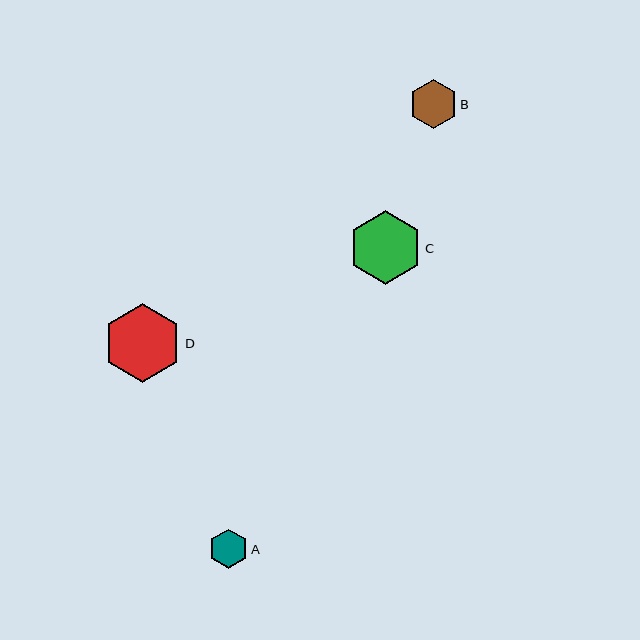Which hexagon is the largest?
Hexagon D is the largest with a size of approximately 79 pixels.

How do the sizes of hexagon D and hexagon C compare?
Hexagon D and hexagon C are approximately the same size.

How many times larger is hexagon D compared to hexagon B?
Hexagon D is approximately 1.6 times the size of hexagon B.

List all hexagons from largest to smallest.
From largest to smallest: D, C, B, A.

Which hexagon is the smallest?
Hexagon A is the smallest with a size of approximately 39 pixels.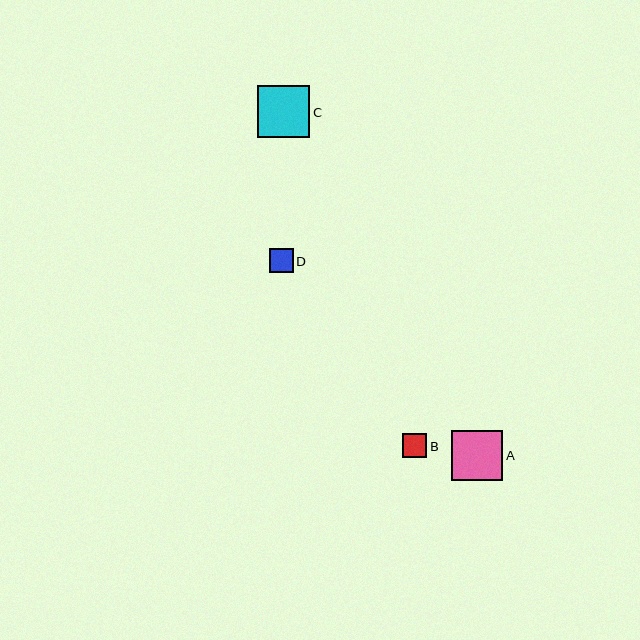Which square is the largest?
Square C is the largest with a size of approximately 53 pixels.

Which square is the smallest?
Square B is the smallest with a size of approximately 24 pixels.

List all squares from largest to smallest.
From largest to smallest: C, A, D, B.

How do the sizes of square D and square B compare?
Square D and square B are approximately the same size.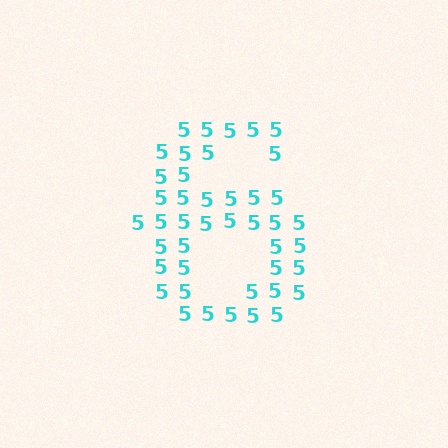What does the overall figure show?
The overall figure shows the digit 6.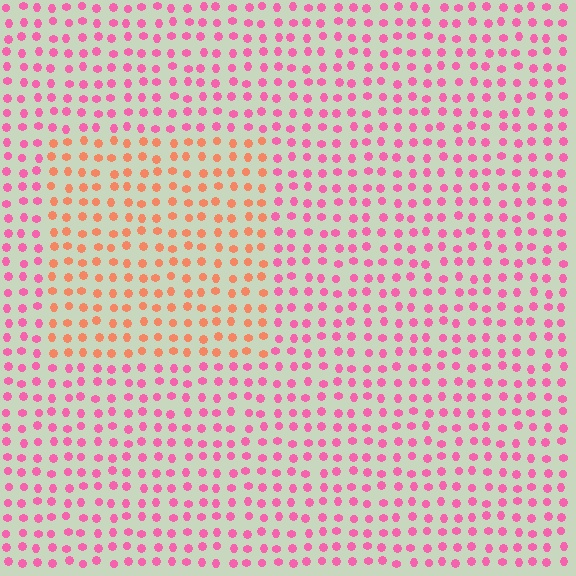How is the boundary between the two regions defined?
The boundary is defined purely by a slight shift in hue (about 46 degrees). Spacing, size, and orientation are identical on both sides.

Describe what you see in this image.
The image is filled with small pink elements in a uniform arrangement. A rectangle-shaped region is visible where the elements are tinted to a slightly different hue, forming a subtle color boundary.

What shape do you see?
I see a rectangle.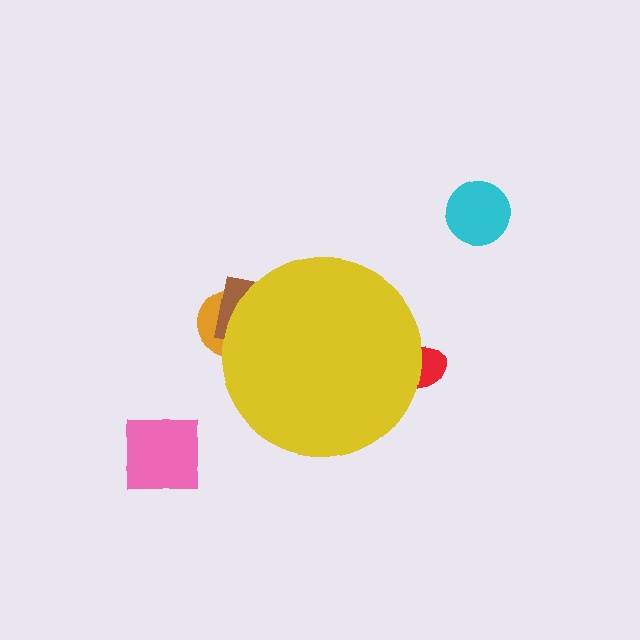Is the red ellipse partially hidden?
Yes, the red ellipse is partially hidden behind the yellow circle.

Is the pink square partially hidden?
No, the pink square is fully visible.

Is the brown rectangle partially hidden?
Yes, the brown rectangle is partially hidden behind the yellow circle.